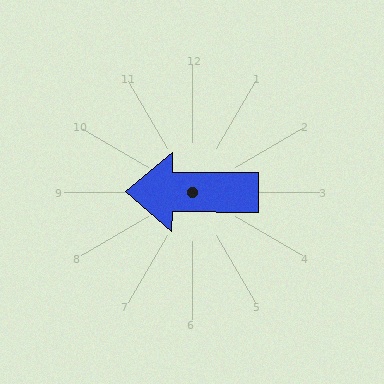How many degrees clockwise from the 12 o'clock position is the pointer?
Approximately 270 degrees.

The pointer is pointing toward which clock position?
Roughly 9 o'clock.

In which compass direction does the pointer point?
West.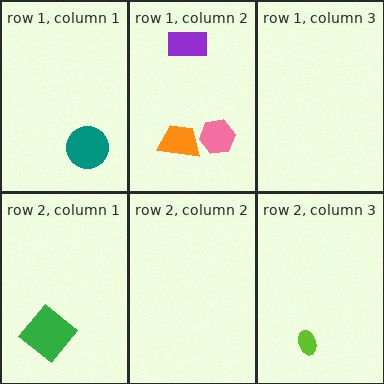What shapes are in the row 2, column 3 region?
The lime ellipse.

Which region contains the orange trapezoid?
The row 1, column 2 region.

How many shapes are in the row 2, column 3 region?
1.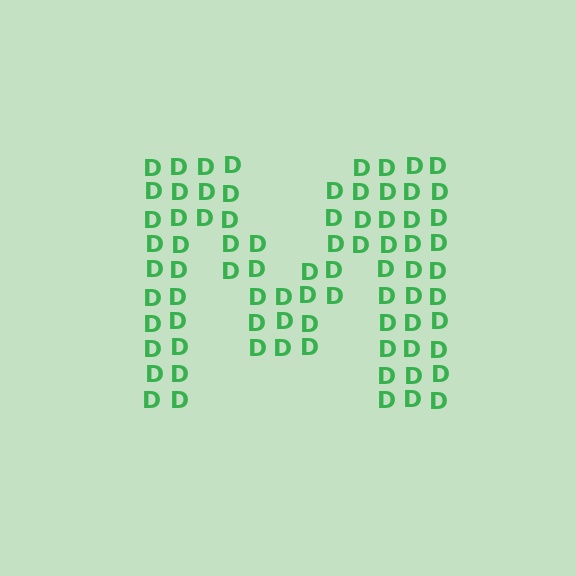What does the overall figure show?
The overall figure shows the letter M.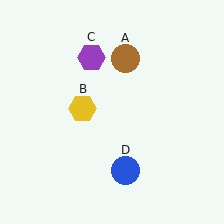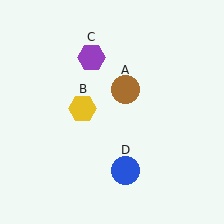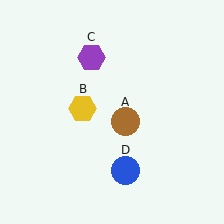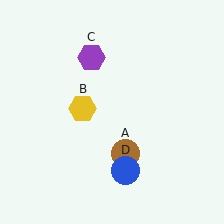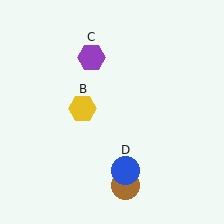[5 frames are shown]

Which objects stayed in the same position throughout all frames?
Yellow hexagon (object B) and purple hexagon (object C) and blue circle (object D) remained stationary.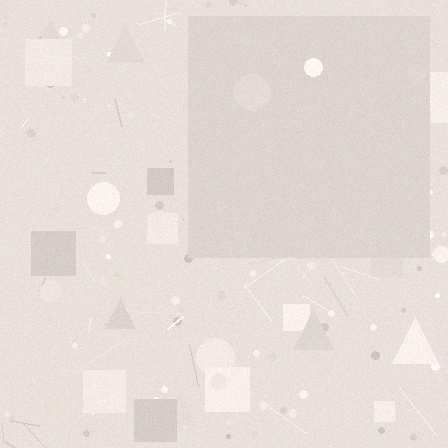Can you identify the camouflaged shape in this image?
The camouflaged shape is a square.